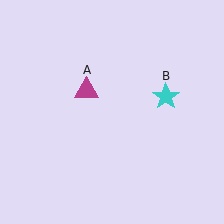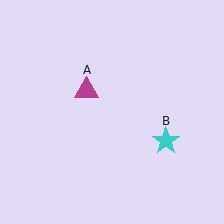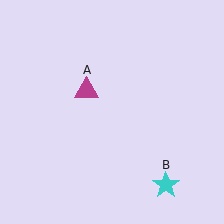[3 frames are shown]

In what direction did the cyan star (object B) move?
The cyan star (object B) moved down.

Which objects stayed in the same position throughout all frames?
Magenta triangle (object A) remained stationary.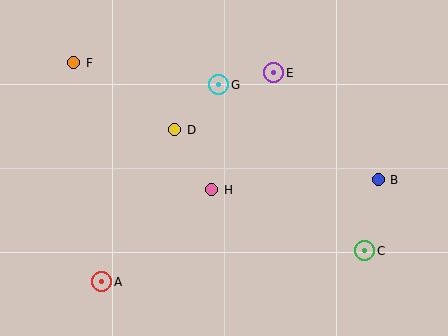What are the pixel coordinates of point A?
Point A is at (102, 282).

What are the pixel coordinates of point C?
Point C is at (365, 251).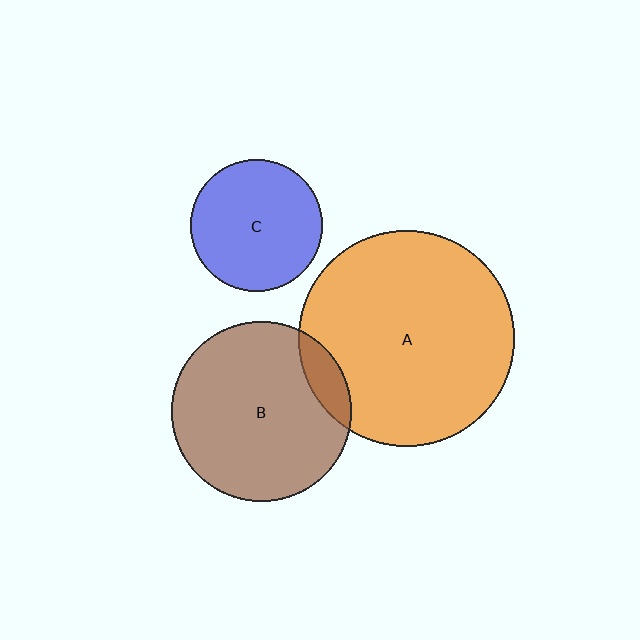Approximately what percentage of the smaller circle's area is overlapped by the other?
Approximately 10%.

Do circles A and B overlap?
Yes.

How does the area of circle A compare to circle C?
Approximately 2.7 times.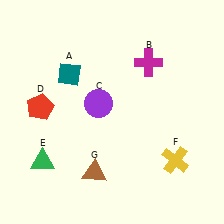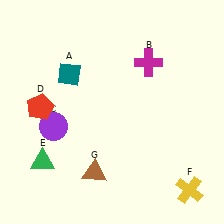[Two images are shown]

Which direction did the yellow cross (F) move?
The yellow cross (F) moved down.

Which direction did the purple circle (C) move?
The purple circle (C) moved left.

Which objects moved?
The objects that moved are: the purple circle (C), the yellow cross (F).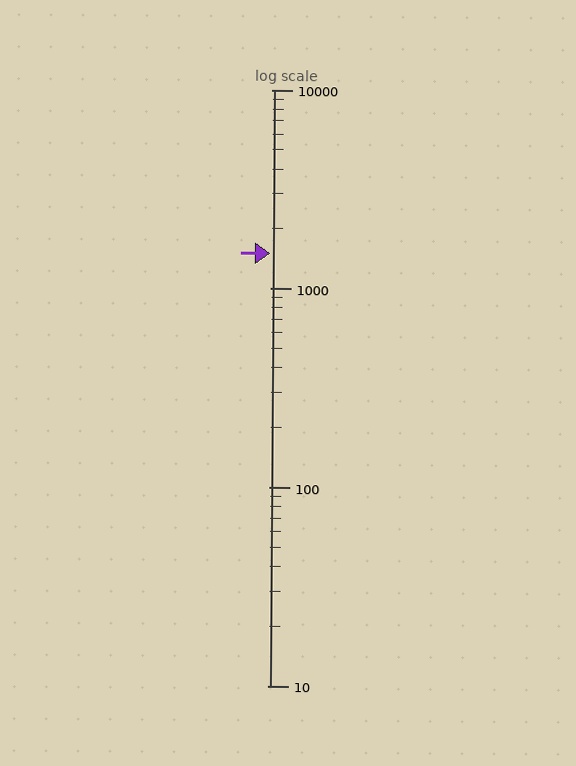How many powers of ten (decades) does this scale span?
The scale spans 3 decades, from 10 to 10000.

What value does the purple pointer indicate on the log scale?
The pointer indicates approximately 1500.